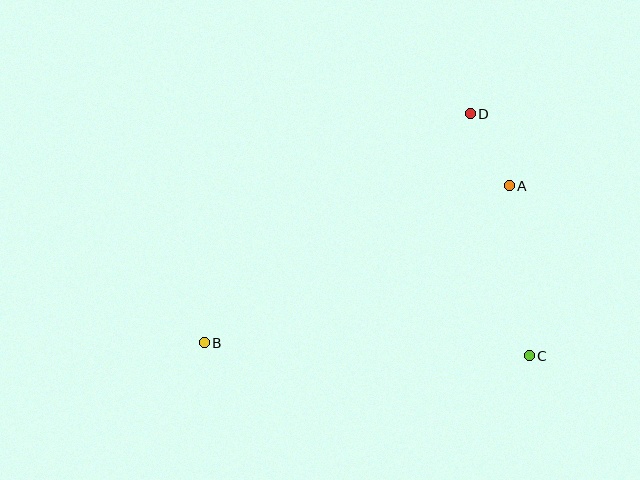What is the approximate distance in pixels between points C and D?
The distance between C and D is approximately 249 pixels.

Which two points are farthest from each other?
Points B and D are farthest from each other.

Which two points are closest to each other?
Points A and D are closest to each other.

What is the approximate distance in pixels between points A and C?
The distance between A and C is approximately 171 pixels.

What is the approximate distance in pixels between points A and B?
The distance between A and B is approximately 343 pixels.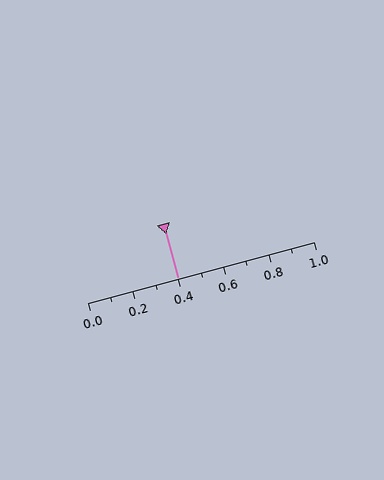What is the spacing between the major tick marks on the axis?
The major ticks are spaced 0.2 apart.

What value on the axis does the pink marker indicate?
The marker indicates approximately 0.4.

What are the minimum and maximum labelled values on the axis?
The axis runs from 0.0 to 1.0.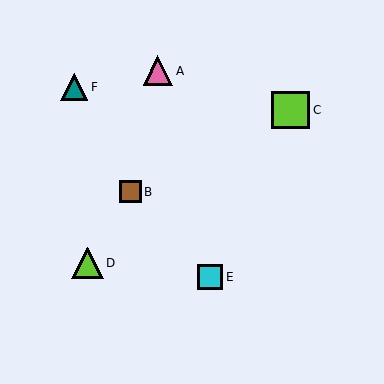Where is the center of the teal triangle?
The center of the teal triangle is at (74, 87).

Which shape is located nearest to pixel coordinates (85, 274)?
The lime triangle (labeled D) at (88, 263) is nearest to that location.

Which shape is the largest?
The lime square (labeled C) is the largest.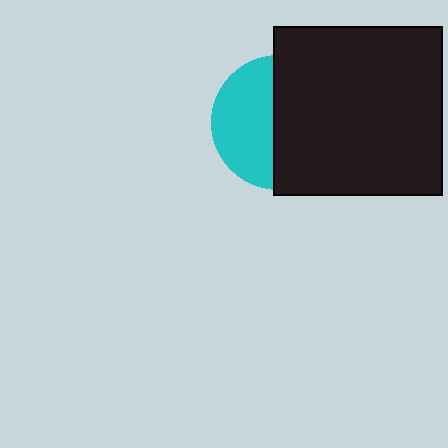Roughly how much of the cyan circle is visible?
A small part of it is visible (roughly 45%).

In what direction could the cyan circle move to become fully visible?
The cyan circle could move left. That would shift it out from behind the black square entirely.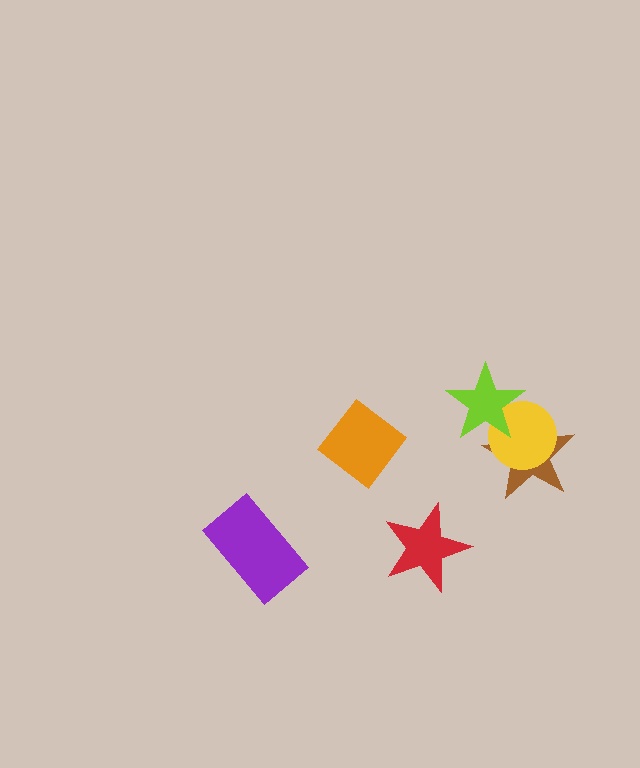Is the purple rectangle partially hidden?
No, no other shape covers it.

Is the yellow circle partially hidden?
Yes, it is partially covered by another shape.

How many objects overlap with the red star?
0 objects overlap with the red star.